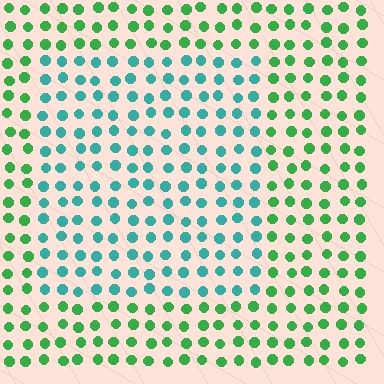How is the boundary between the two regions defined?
The boundary is defined purely by a slight shift in hue (about 45 degrees). Spacing, size, and orientation are identical on both sides.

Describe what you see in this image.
The image is filled with small green elements in a uniform arrangement. A rectangle-shaped region is visible where the elements are tinted to a slightly different hue, forming a subtle color boundary.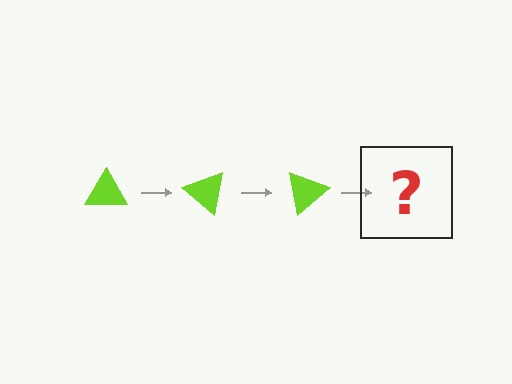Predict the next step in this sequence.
The next step is a lime triangle rotated 120 degrees.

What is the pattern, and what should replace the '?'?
The pattern is that the triangle rotates 40 degrees each step. The '?' should be a lime triangle rotated 120 degrees.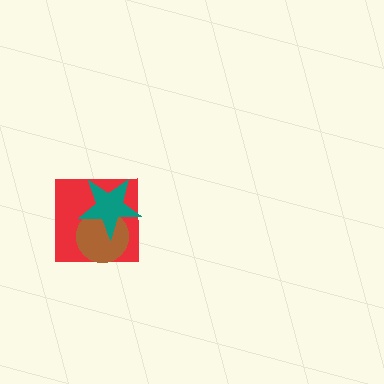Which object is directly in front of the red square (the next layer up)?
The brown circle is directly in front of the red square.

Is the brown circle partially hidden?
Yes, it is partially covered by another shape.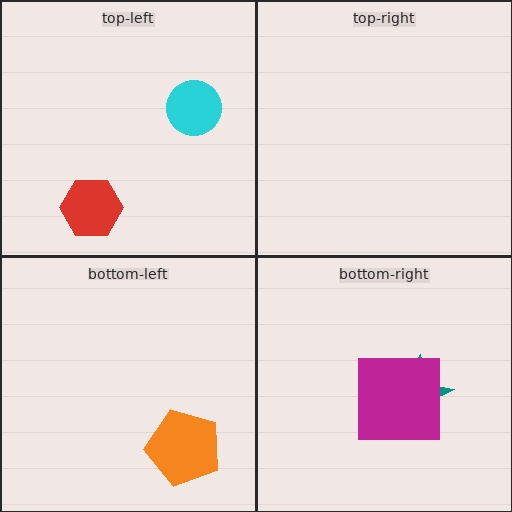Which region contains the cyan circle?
The top-left region.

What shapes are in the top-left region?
The red hexagon, the cyan circle.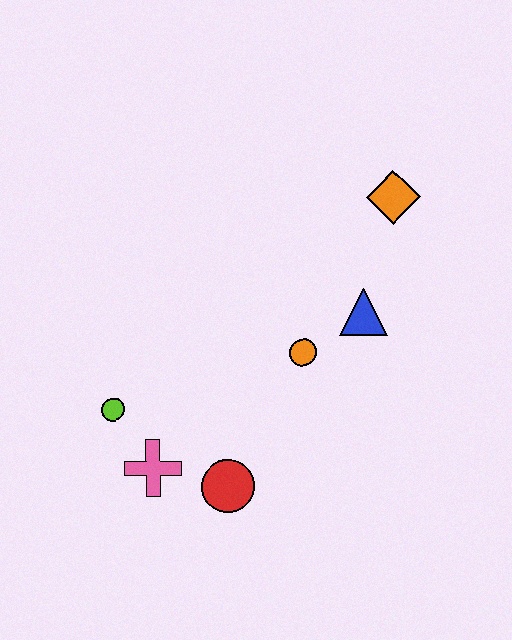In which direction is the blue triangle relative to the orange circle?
The blue triangle is to the right of the orange circle.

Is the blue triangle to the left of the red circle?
No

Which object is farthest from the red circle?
The orange diamond is farthest from the red circle.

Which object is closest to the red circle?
The pink cross is closest to the red circle.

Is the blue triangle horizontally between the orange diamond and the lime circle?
Yes